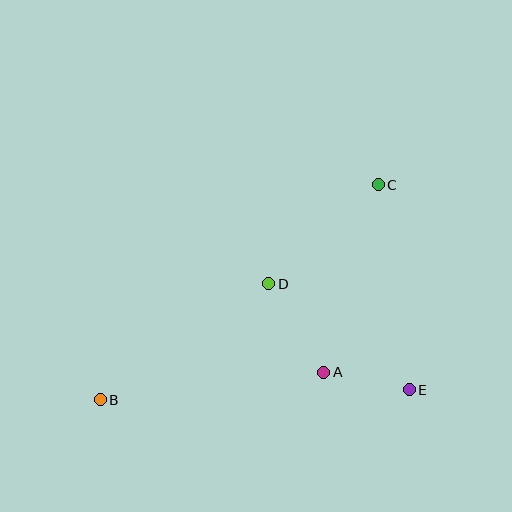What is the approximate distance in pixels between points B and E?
The distance between B and E is approximately 309 pixels.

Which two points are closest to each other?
Points A and E are closest to each other.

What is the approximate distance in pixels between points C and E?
The distance between C and E is approximately 207 pixels.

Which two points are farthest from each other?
Points B and C are farthest from each other.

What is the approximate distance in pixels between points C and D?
The distance between C and D is approximately 147 pixels.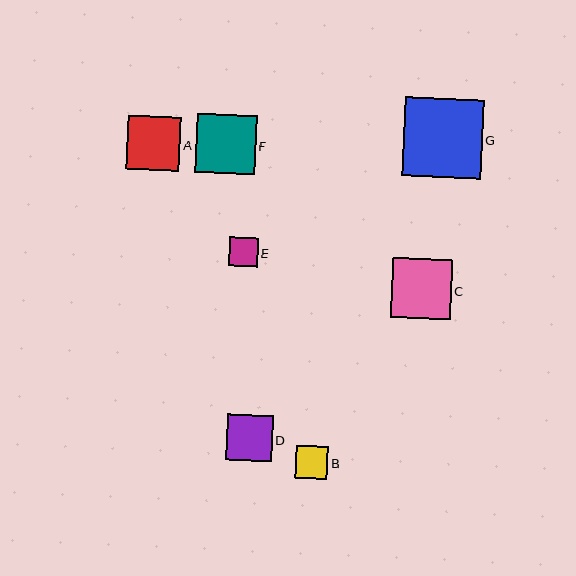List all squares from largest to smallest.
From largest to smallest: G, C, F, A, D, B, E.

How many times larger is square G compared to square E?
Square G is approximately 2.8 times the size of square E.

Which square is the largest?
Square G is the largest with a size of approximately 79 pixels.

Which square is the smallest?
Square E is the smallest with a size of approximately 29 pixels.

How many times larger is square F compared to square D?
Square F is approximately 1.3 times the size of square D.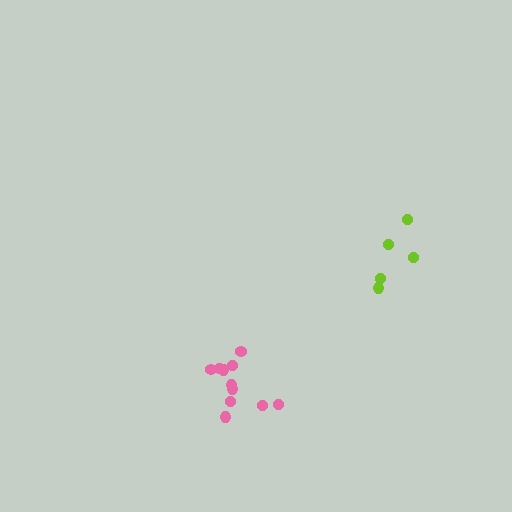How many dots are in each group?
Group 1: 5 dots, Group 2: 11 dots (16 total).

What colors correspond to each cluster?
The clusters are colored: lime, pink.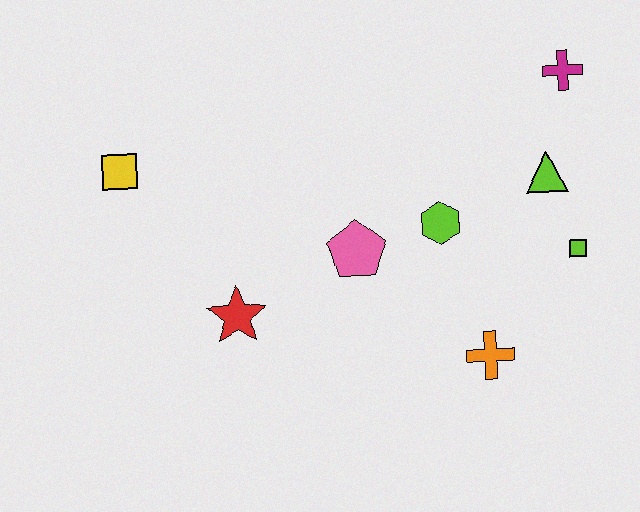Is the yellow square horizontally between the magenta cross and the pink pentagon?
No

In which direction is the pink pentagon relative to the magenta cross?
The pink pentagon is to the left of the magenta cross.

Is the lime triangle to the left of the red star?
No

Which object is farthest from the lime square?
The yellow square is farthest from the lime square.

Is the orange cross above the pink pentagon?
No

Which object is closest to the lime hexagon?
The pink pentagon is closest to the lime hexagon.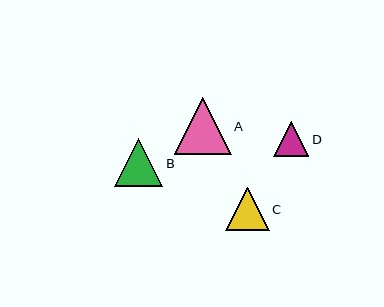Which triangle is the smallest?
Triangle D is the smallest with a size of approximately 35 pixels.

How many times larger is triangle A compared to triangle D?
Triangle A is approximately 1.6 times the size of triangle D.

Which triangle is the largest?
Triangle A is the largest with a size of approximately 57 pixels.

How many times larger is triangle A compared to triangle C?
Triangle A is approximately 1.3 times the size of triangle C.